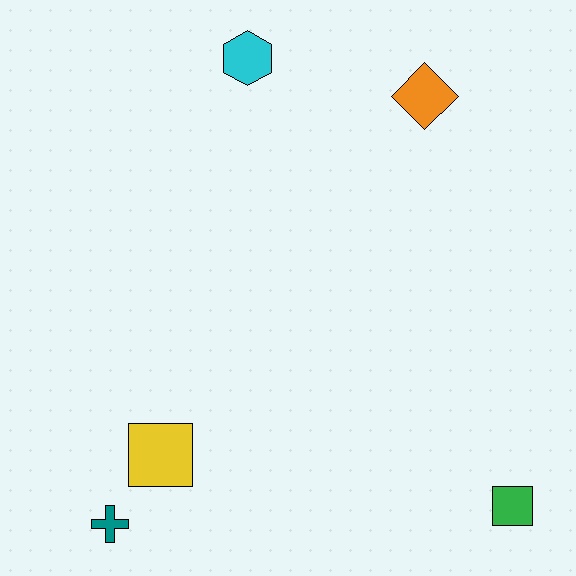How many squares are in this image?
There are 2 squares.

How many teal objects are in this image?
There is 1 teal object.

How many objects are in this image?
There are 5 objects.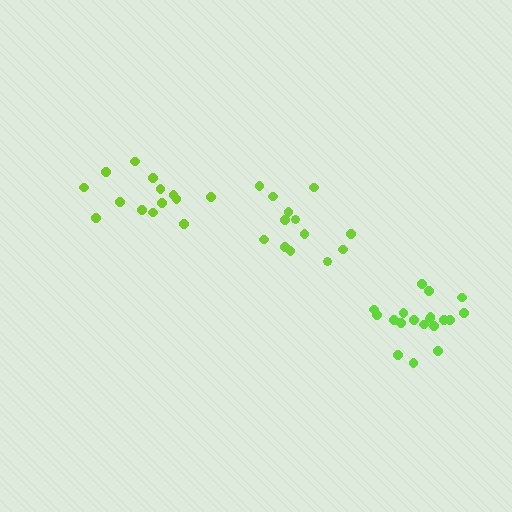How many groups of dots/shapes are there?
There are 3 groups.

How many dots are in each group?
Group 1: 13 dots, Group 2: 14 dots, Group 3: 19 dots (46 total).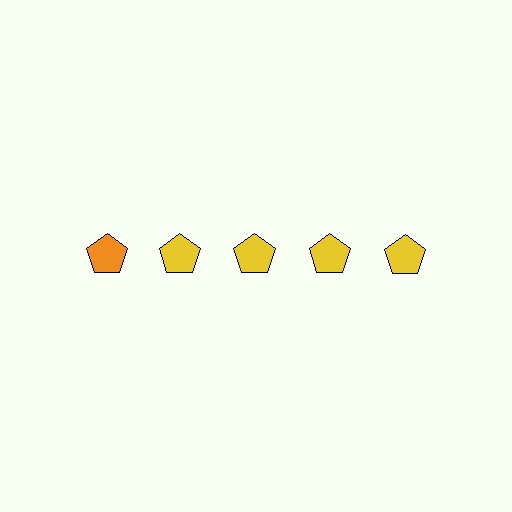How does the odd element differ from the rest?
It has a different color: orange instead of yellow.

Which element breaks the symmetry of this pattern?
The orange pentagon in the top row, leftmost column breaks the symmetry. All other shapes are yellow pentagons.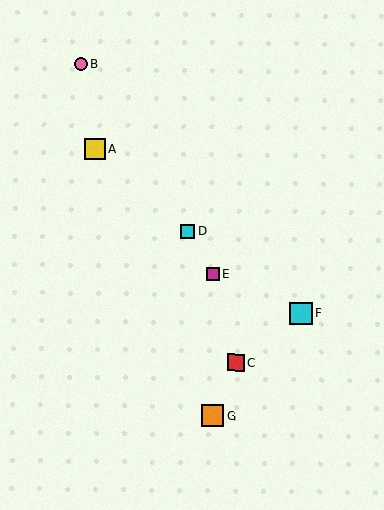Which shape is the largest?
The orange square (labeled G) is the largest.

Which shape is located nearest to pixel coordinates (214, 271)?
The magenta square (labeled E) at (213, 274) is nearest to that location.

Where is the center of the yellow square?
The center of the yellow square is at (95, 149).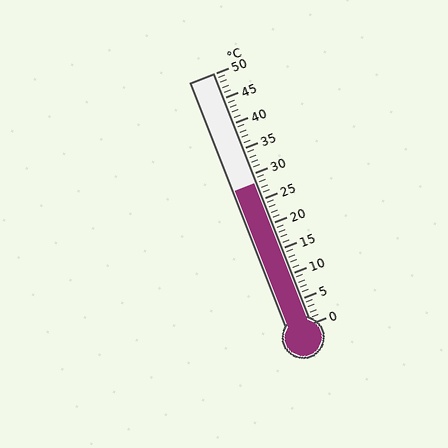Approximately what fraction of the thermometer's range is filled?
The thermometer is filled to approximately 55% of its range.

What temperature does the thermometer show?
The thermometer shows approximately 28°C.